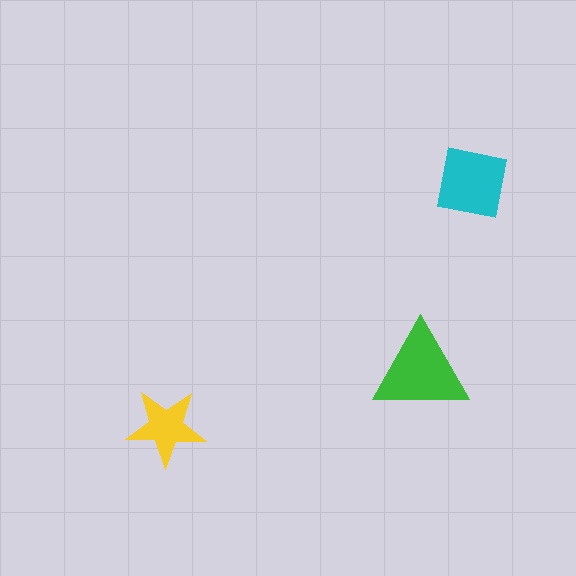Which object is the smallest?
The yellow star.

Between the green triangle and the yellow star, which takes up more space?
The green triangle.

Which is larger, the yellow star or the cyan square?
The cyan square.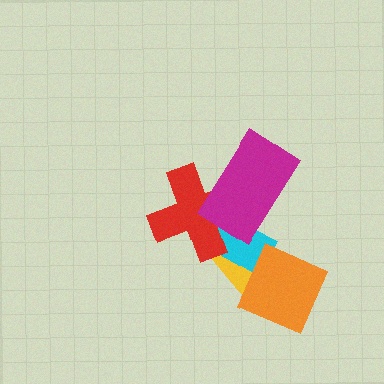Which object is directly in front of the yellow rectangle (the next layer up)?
The cyan rectangle is directly in front of the yellow rectangle.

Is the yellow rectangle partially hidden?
Yes, it is partially covered by another shape.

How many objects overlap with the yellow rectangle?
2 objects overlap with the yellow rectangle.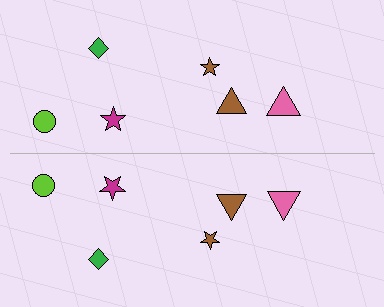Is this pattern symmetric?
Yes, this pattern has bilateral (reflection) symmetry.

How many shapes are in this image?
There are 12 shapes in this image.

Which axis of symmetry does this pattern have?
The pattern has a horizontal axis of symmetry running through the center of the image.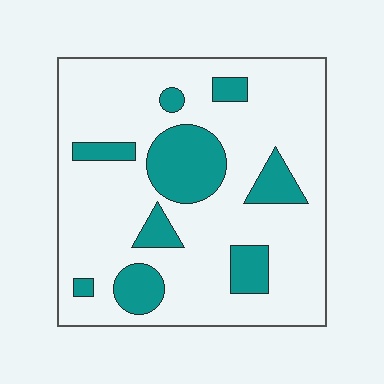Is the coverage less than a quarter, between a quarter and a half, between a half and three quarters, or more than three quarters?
Less than a quarter.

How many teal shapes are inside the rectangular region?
9.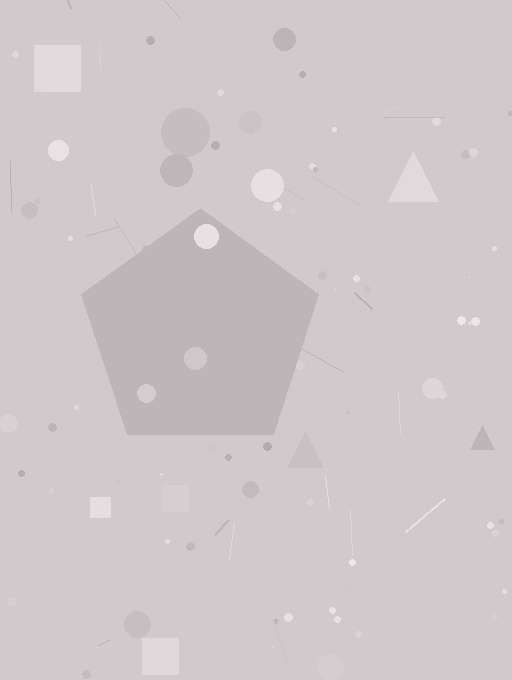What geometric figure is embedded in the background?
A pentagon is embedded in the background.